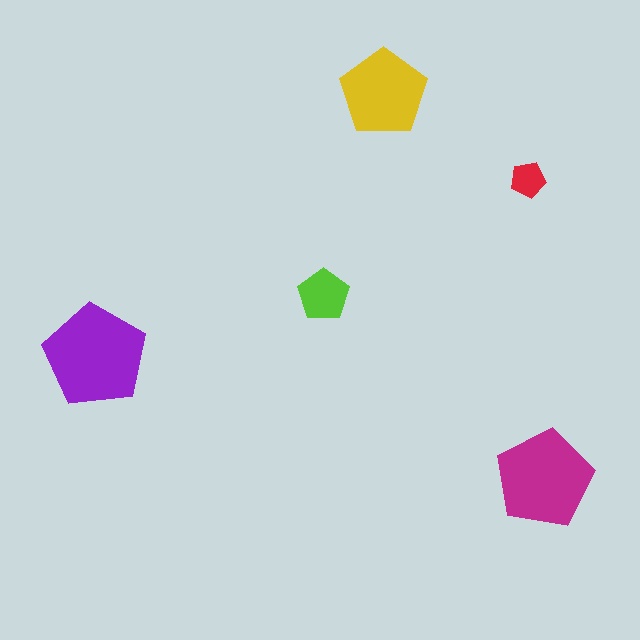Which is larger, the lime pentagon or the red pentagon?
The lime one.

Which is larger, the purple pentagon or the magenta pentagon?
The purple one.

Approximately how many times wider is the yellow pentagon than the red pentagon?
About 2.5 times wider.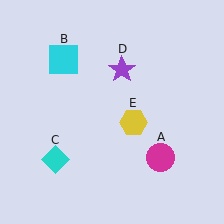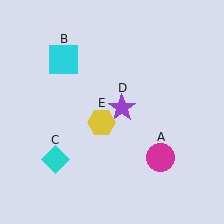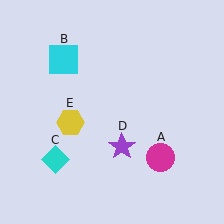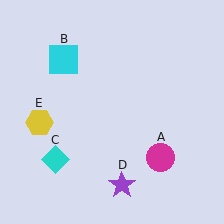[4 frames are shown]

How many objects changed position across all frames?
2 objects changed position: purple star (object D), yellow hexagon (object E).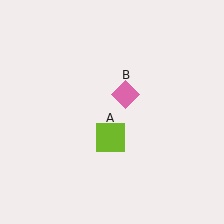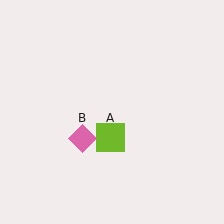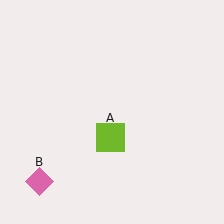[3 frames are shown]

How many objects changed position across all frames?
1 object changed position: pink diamond (object B).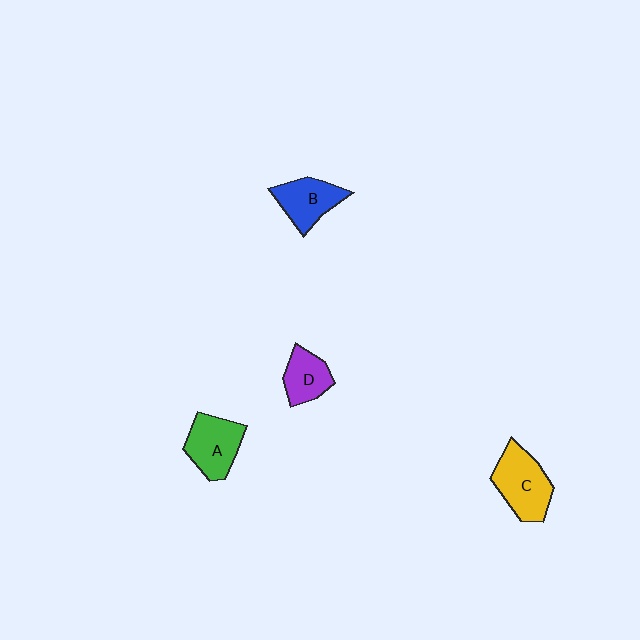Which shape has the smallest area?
Shape D (purple).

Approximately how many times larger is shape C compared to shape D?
Approximately 1.5 times.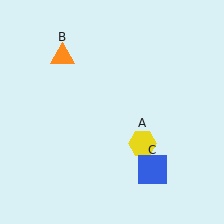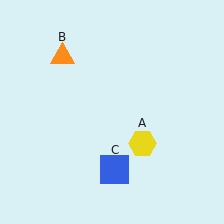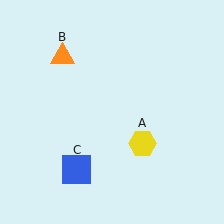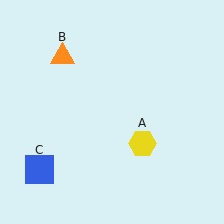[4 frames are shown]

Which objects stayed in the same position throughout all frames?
Yellow hexagon (object A) and orange triangle (object B) remained stationary.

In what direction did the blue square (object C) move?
The blue square (object C) moved left.